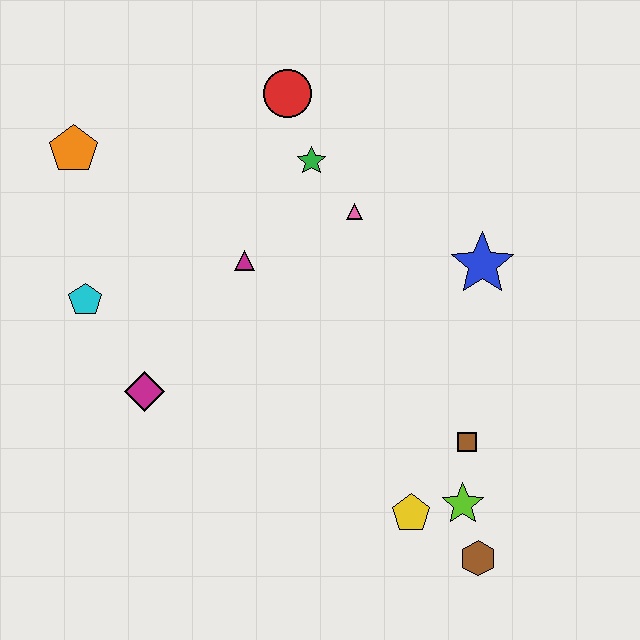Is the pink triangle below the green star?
Yes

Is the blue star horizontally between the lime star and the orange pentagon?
No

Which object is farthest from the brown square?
The orange pentagon is farthest from the brown square.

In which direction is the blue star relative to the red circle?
The blue star is to the right of the red circle.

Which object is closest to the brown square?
The lime star is closest to the brown square.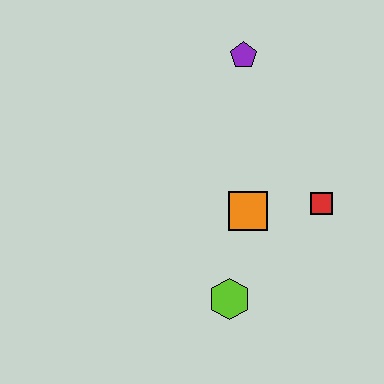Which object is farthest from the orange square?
The purple pentagon is farthest from the orange square.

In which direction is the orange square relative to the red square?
The orange square is to the left of the red square.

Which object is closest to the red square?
The orange square is closest to the red square.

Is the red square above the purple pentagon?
No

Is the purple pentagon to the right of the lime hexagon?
Yes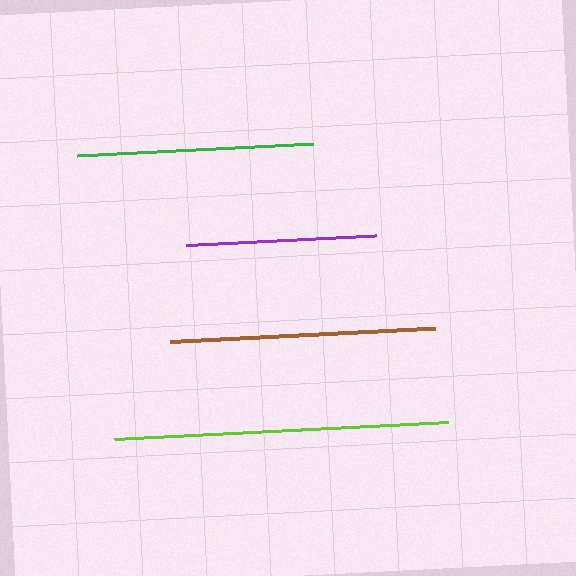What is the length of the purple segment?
The purple segment is approximately 190 pixels long.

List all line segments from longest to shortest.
From longest to shortest: lime, brown, green, purple.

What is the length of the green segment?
The green segment is approximately 237 pixels long.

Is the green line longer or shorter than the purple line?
The green line is longer than the purple line.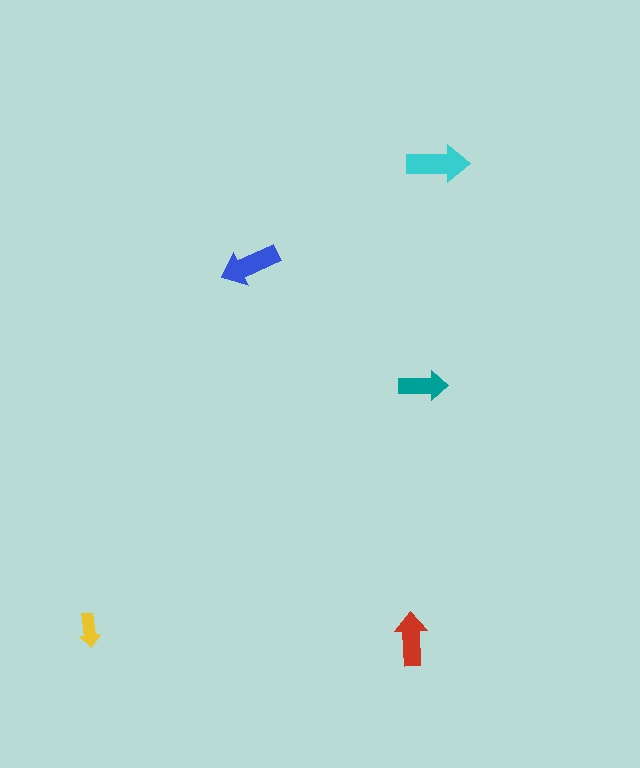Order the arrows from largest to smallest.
the cyan one, the blue one, the red one, the teal one, the yellow one.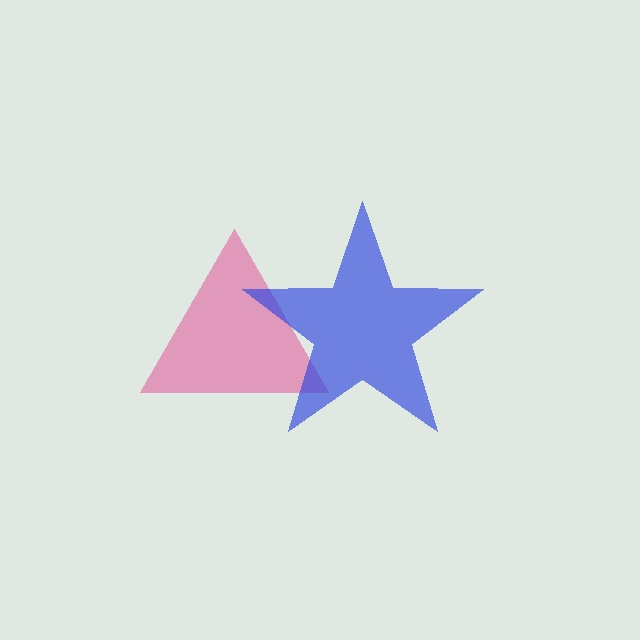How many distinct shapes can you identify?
There are 2 distinct shapes: a pink triangle, a blue star.